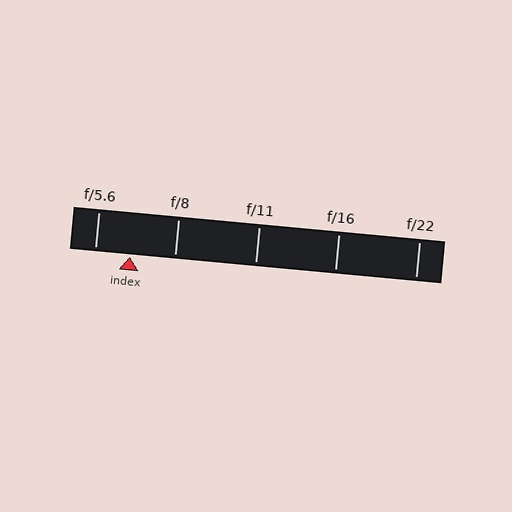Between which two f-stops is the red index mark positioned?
The index mark is between f/5.6 and f/8.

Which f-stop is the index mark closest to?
The index mark is closest to f/5.6.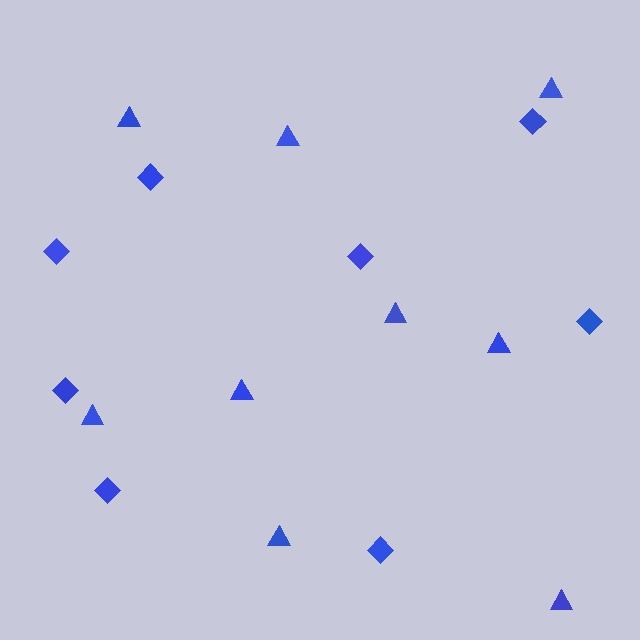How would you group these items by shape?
There are 2 groups: one group of triangles (9) and one group of diamonds (8).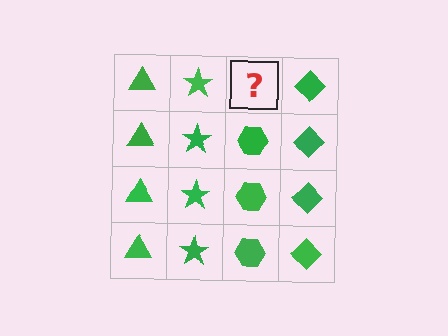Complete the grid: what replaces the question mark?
The question mark should be replaced with a green hexagon.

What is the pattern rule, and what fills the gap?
The rule is that each column has a consistent shape. The gap should be filled with a green hexagon.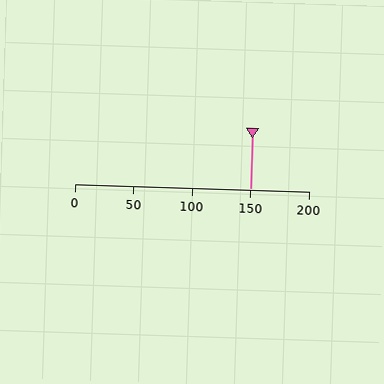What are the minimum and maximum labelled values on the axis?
The axis runs from 0 to 200.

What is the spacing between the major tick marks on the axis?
The major ticks are spaced 50 apart.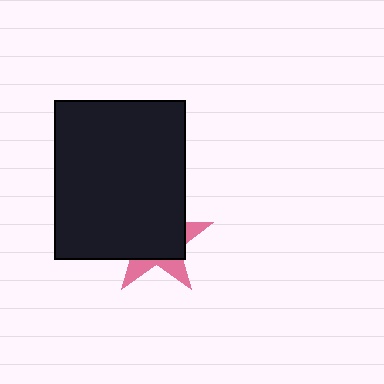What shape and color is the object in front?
The object in front is a black rectangle.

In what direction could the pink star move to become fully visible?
The pink star could move toward the lower-right. That would shift it out from behind the black rectangle entirely.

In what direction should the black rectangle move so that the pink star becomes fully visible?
The black rectangle should move toward the upper-left. That is the shortest direction to clear the overlap and leave the pink star fully visible.